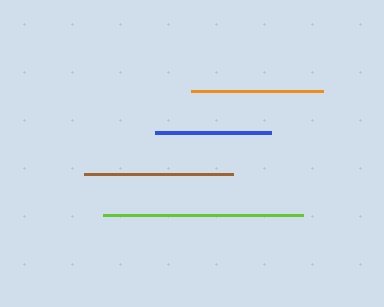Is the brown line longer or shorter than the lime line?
The lime line is longer than the brown line.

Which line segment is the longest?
The lime line is the longest at approximately 200 pixels.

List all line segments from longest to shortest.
From longest to shortest: lime, brown, orange, blue.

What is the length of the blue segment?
The blue segment is approximately 116 pixels long.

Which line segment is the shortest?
The blue line is the shortest at approximately 116 pixels.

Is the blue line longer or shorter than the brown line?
The brown line is longer than the blue line.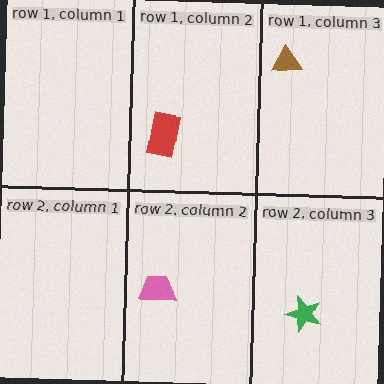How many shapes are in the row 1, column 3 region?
1.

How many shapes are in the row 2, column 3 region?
1.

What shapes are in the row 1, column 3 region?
The brown triangle.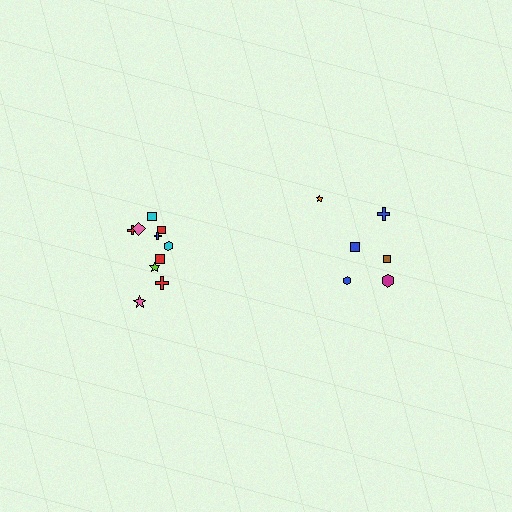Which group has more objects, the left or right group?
The left group.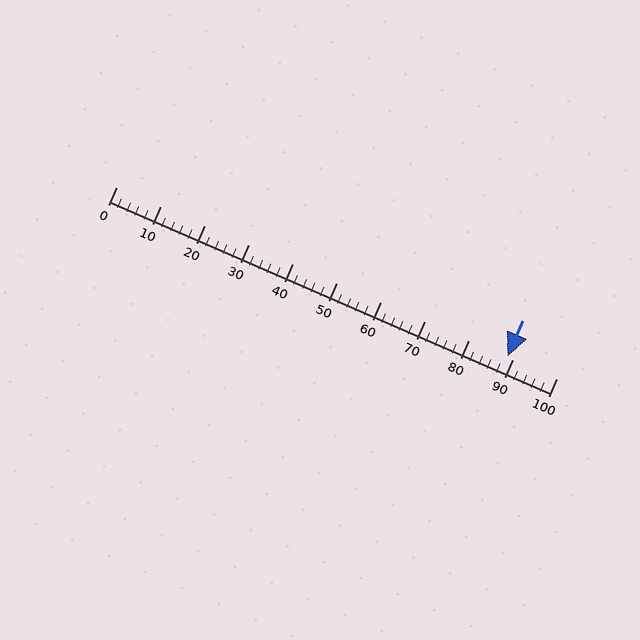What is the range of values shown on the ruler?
The ruler shows values from 0 to 100.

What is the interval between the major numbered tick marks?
The major tick marks are spaced 10 units apart.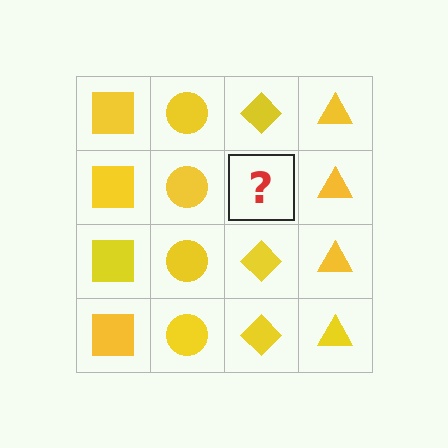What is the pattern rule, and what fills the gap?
The rule is that each column has a consistent shape. The gap should be filled with a yellow diamond.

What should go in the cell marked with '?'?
The missing cell should contain a yellow diamond.